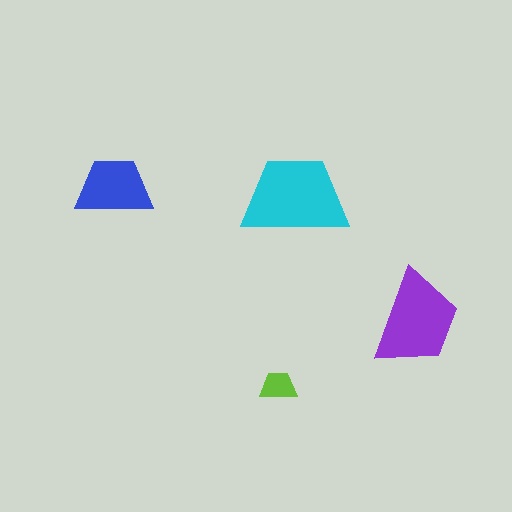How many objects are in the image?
There are 4 objects in the image.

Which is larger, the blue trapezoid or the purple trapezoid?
The purple one.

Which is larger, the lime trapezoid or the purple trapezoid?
The purple one.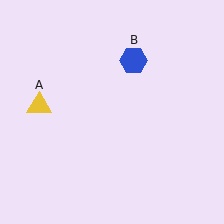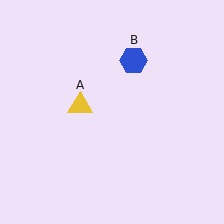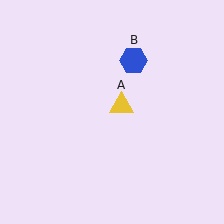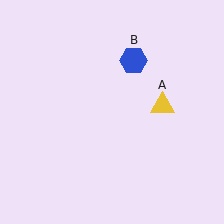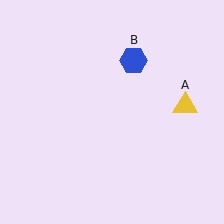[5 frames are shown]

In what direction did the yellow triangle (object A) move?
The yellow triangle (object A) moved right.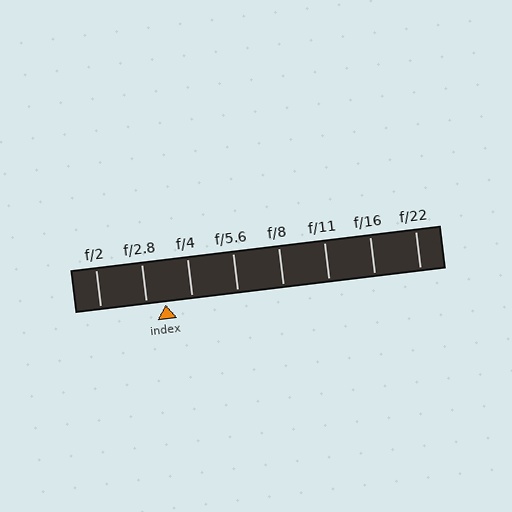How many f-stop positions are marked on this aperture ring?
There are 8 f-stop positions marked.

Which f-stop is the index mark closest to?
The index mark is closest to f/2.8.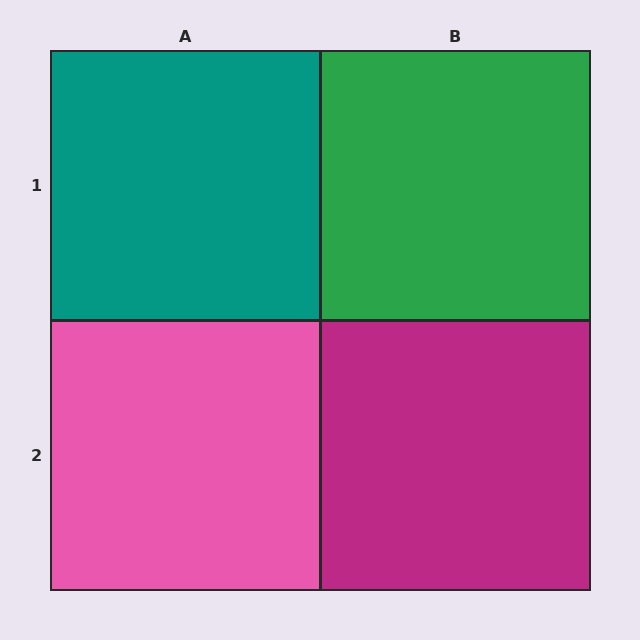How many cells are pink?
1 cell is pink.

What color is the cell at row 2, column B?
Magenta.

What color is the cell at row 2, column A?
Pink.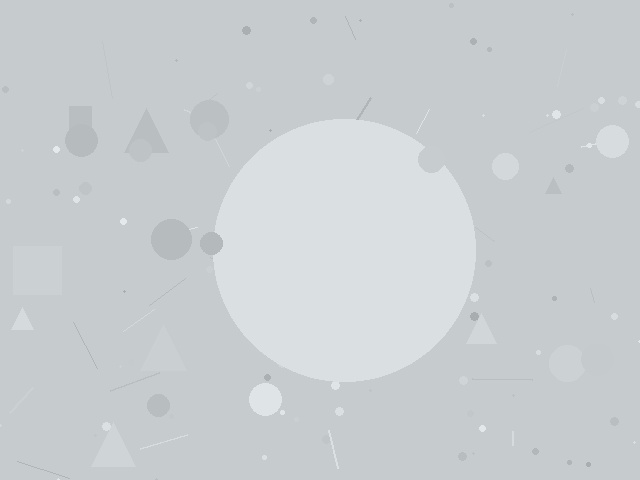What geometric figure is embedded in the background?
A circle is embedded in the background.